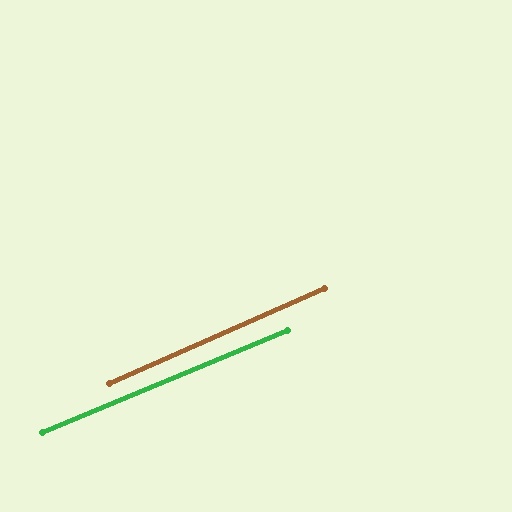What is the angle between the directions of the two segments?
Approximately 1 degree.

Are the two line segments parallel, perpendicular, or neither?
Parallel — their directions differ by only 1.3°.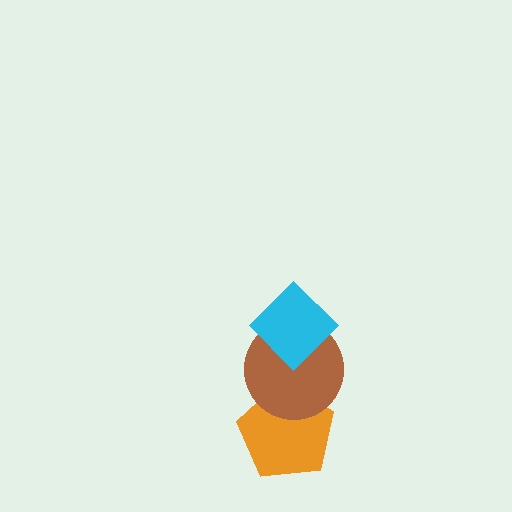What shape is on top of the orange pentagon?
The brown circle is on top of the orange pentagon.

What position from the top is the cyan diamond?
The cyan diamond is 1st from the top.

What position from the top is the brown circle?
The brown circle is 2nd from the top.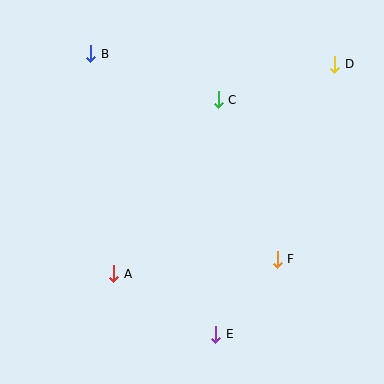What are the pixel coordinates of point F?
Point F is at (277, 259).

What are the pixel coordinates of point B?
Point B is at (91, 54).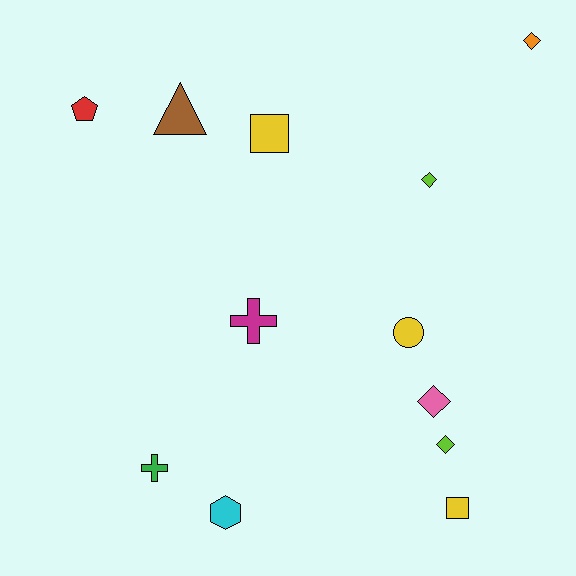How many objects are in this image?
There are 12 objects.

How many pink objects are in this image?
There is 1 pink object.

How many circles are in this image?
There is 1 circle.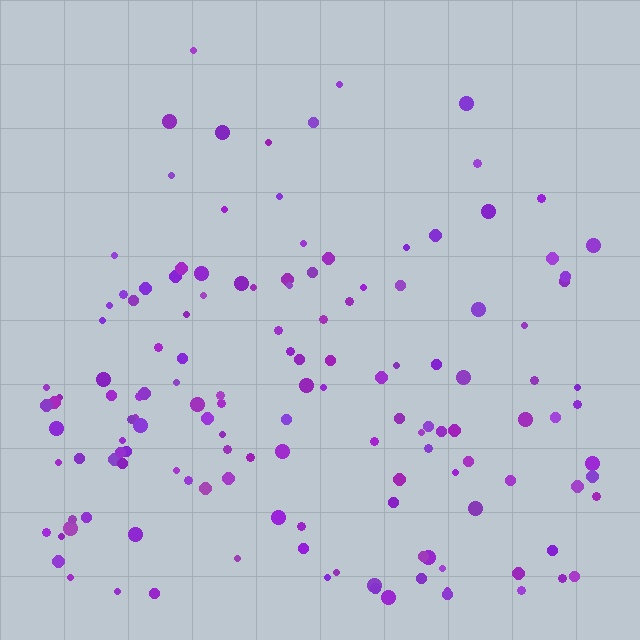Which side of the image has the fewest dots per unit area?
The top.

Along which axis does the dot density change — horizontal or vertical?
Vertical.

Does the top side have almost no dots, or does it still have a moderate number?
Still a moderate number, just noticeably fewer than the bottom.